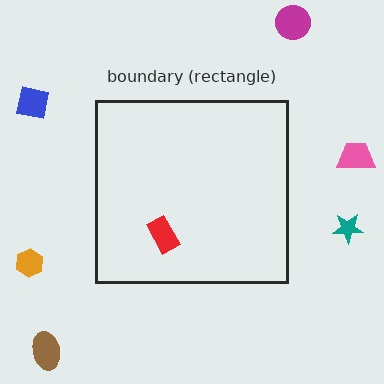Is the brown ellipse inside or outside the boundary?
Outside.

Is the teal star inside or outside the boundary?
Outside.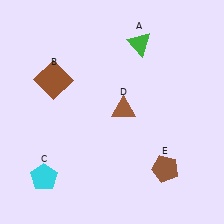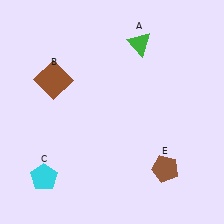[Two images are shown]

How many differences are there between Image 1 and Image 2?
There is 1 difference between the two images.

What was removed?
The brown triangle (D) was removed in Image 2.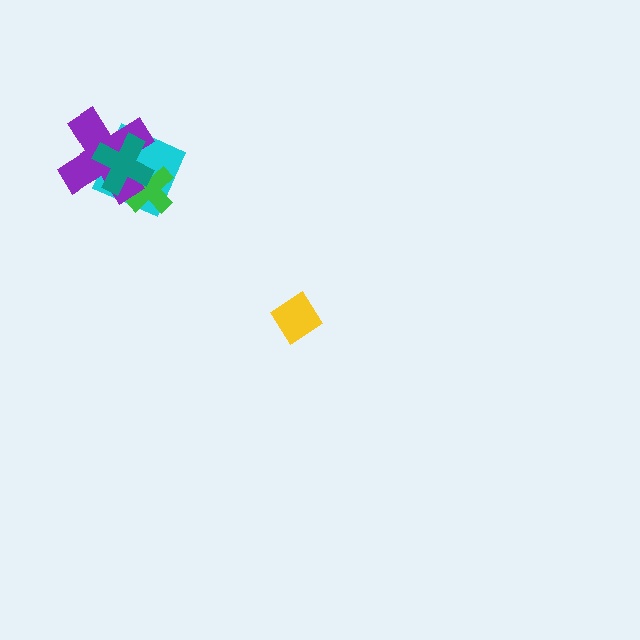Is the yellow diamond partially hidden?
No, no other shape covers it.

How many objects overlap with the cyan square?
3 objects overlap with the cyan square.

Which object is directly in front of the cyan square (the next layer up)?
The green cross is directly in front of the cyan square.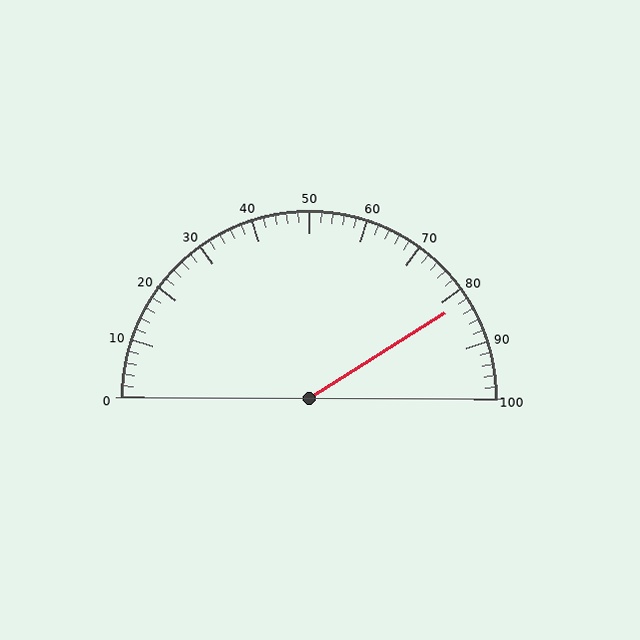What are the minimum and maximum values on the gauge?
The gauge ranges from 0 to 100.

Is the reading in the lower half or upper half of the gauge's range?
The reading is in the upper half of the range (0 to 100).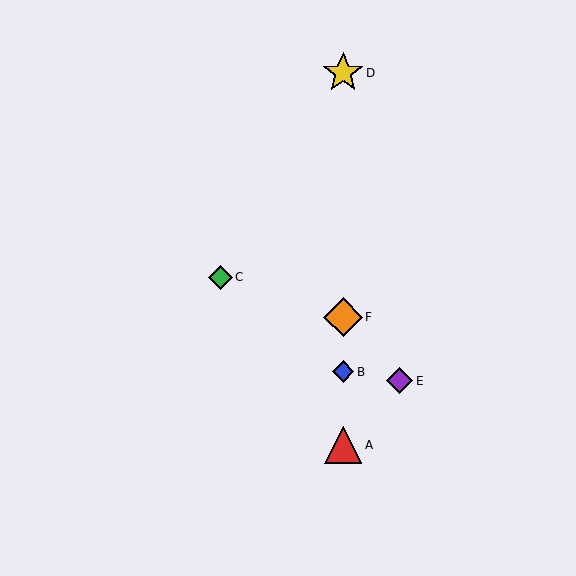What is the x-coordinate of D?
Object D is at x≈343.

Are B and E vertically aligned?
No, B is at x≈343 and E is at x≈399.